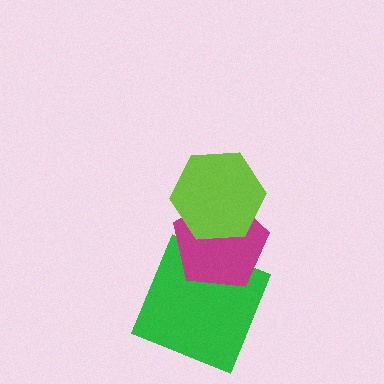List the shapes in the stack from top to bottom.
From top to bottom: the lime hexagon, the magenta pentagon, the green square.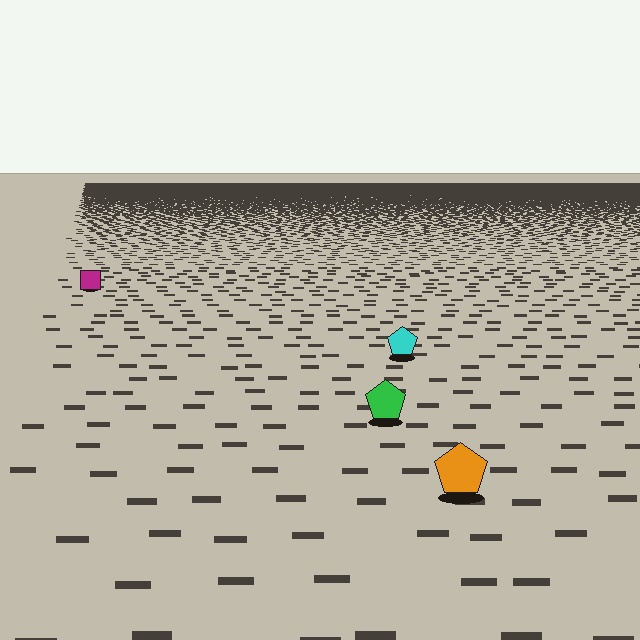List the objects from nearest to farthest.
From nearest to farthest: the orange pentagon, the green pentagon, the cyan pentagon, the magenta square.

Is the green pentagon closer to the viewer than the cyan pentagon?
Yes. The green pentagon is closer — you can tell from the texture gradient: the ground texture is coarser near it.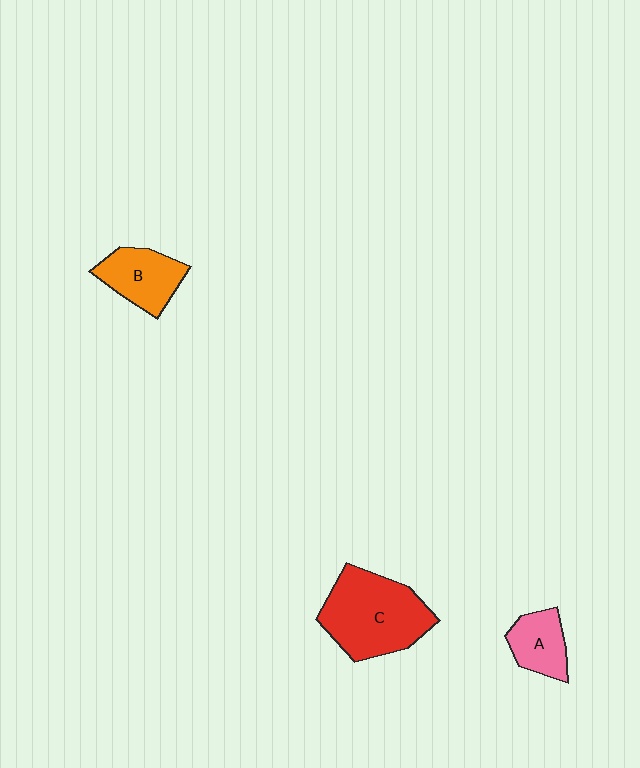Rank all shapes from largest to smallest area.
From largest to smallest: C (red), B (orange), A (pink).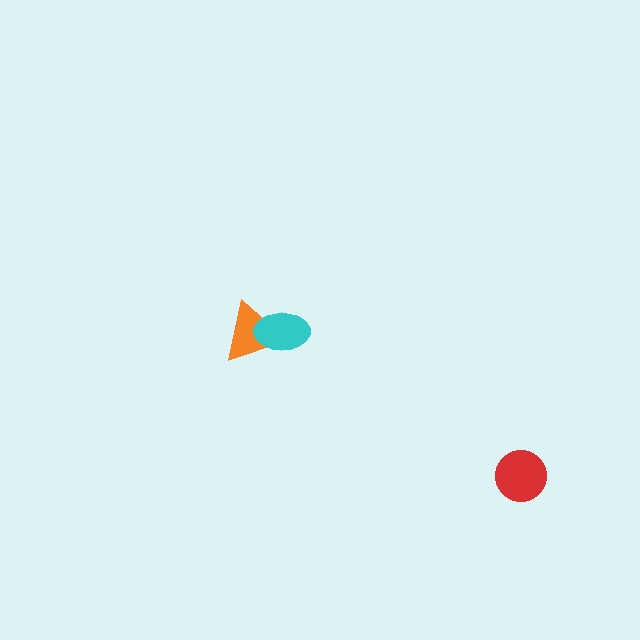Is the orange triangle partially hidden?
Yes, it is partially covered by another shape.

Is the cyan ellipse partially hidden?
No, no other shape covers it.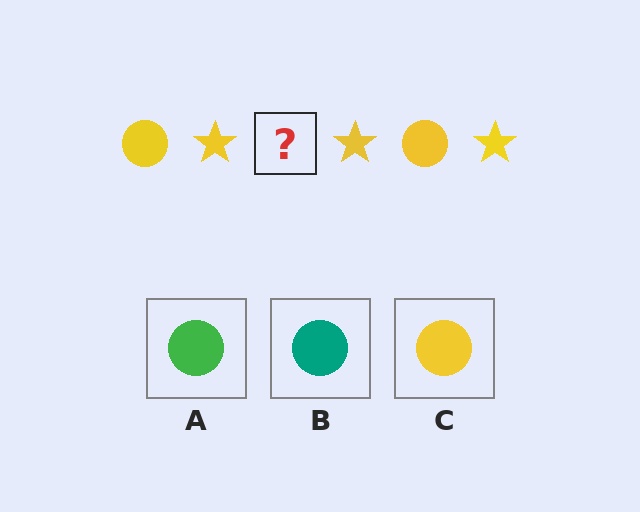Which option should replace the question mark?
Option C.